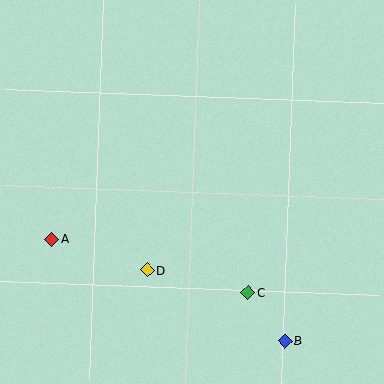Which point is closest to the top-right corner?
Point C is closest to the top-right corner.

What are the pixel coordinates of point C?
Point C is at (248, 292).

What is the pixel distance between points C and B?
The distance between C and B is 61 pixels.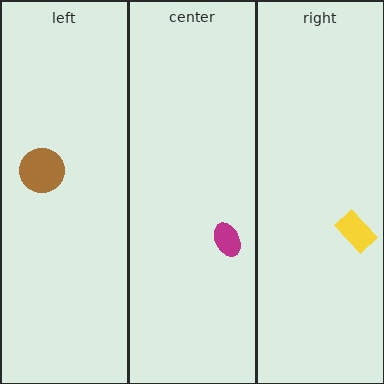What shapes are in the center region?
The magenta ellipse.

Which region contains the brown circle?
The left region.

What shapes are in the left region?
The brown circle.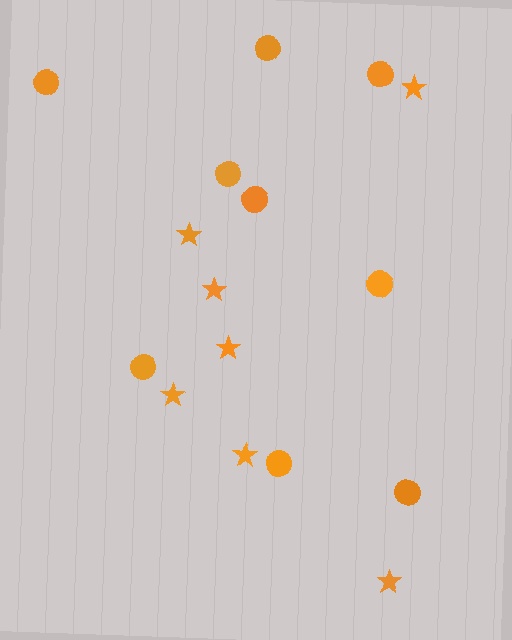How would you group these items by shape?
There are 2 groups: one group of stars (7) and one group of circles (9).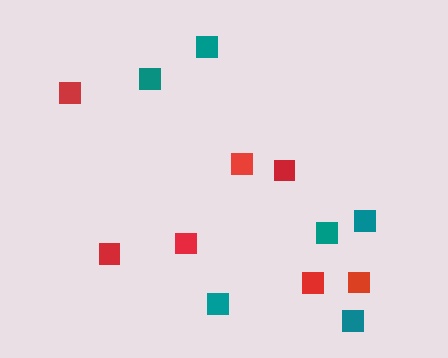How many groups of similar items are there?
There are 2 groups: one group of teal squares (6) and one group of red squares (7).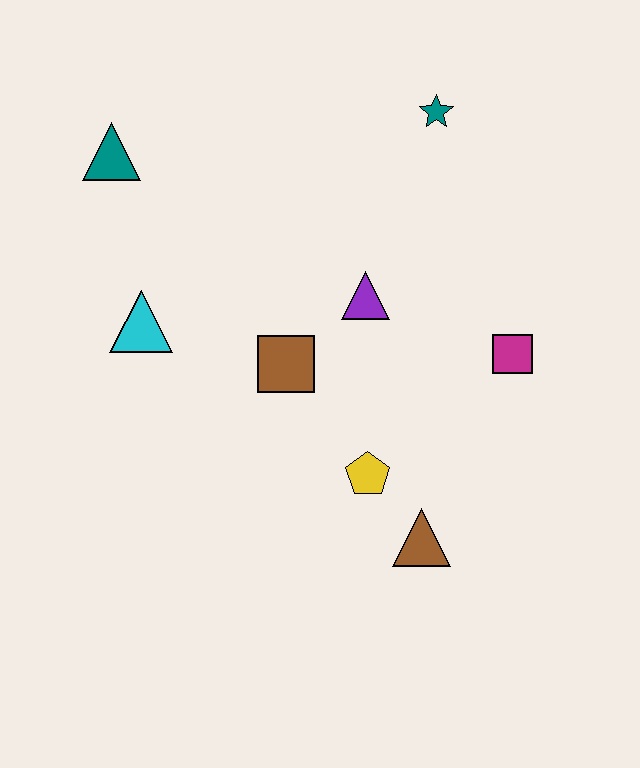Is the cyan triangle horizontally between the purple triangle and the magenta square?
No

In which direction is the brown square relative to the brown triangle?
The brown square is above the brown triangle.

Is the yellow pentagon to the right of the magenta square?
No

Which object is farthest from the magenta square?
The teal triangle is farthest from the magenta square.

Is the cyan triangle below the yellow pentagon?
No